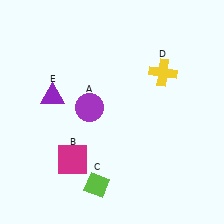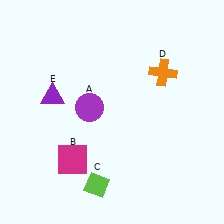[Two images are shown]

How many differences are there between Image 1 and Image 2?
There is 1 difference between the two images.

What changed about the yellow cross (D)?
In Image 1, D is yellow. In Image 2, it changed to orange.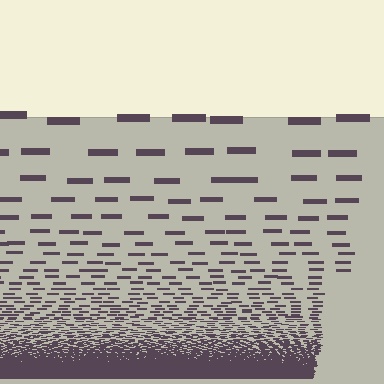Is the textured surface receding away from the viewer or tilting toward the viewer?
The surface appears to tilt toward the viewer. Texture elements get larger and sparser toward the top.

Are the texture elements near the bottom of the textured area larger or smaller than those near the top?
Smaller. The gradient is inverted — elements near the bottom are smaller and denser.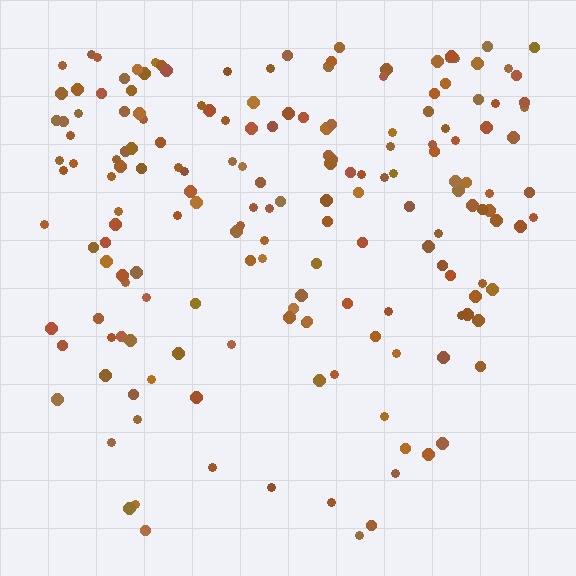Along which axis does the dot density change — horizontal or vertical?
Vertical.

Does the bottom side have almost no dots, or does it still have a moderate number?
Still a moderate number, just noticeably fewer than the top.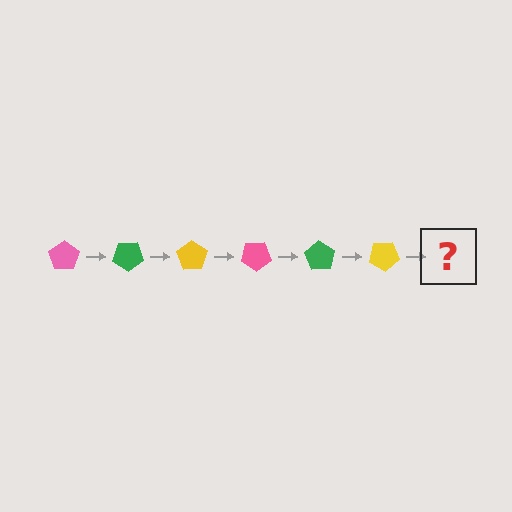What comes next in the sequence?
The next element should be a pink pentagon, rotated 210 degrees from the start.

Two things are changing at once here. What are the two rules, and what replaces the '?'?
The two rules are that it rotates 35 degrees each step and the color cycles through pink, green, and yellow. The '?' should be a pink pentagon, rotated 210 degrees from the start.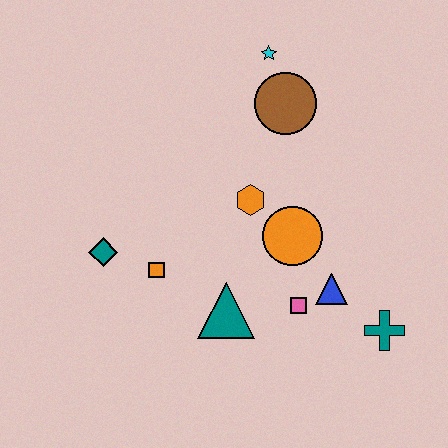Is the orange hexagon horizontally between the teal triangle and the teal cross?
Yes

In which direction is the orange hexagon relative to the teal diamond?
The orange hexagon is to the right of the teal diamond.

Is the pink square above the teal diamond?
No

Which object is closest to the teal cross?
The blue triangle is closest to the teal cross.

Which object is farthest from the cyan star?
The teal cross is farthest from the cyan star.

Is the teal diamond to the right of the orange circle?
No